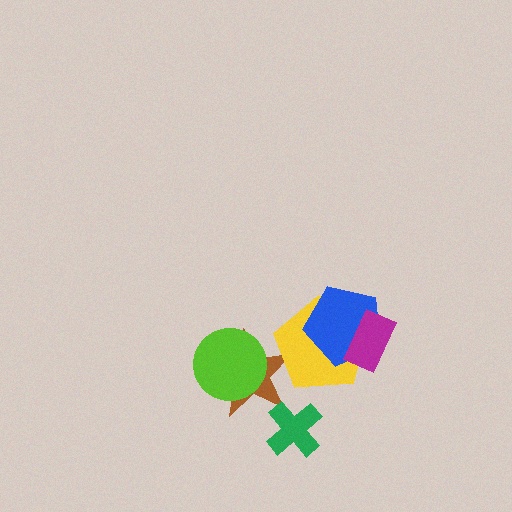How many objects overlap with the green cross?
0 objects overlap with the green cross.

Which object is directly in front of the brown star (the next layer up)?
The lime circle is directly in front of the brown star.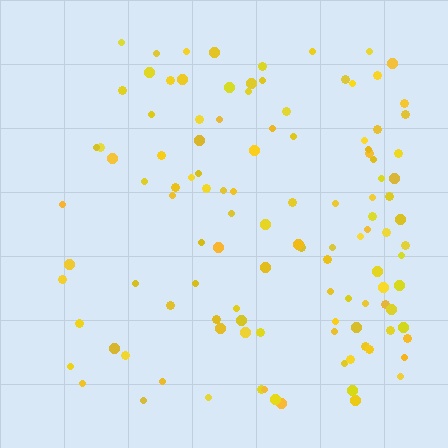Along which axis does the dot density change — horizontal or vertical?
Horizontal.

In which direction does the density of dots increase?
From left to right, with the right side densest.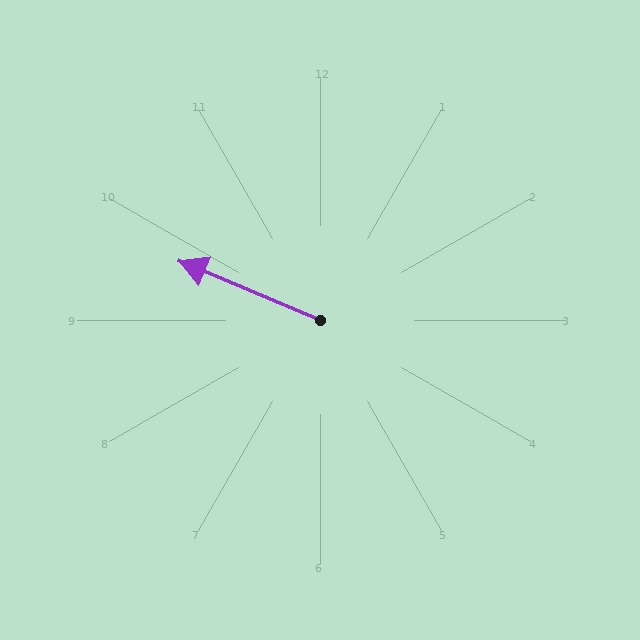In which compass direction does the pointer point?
Northwest.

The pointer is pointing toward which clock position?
Roughly 10 o'clock.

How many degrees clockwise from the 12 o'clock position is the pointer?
Approximately 293 degrees.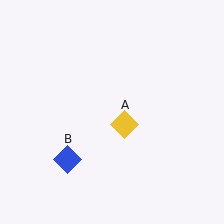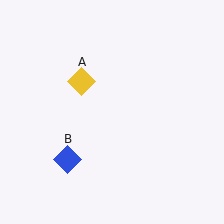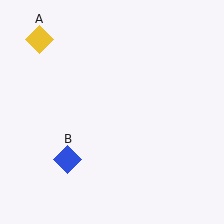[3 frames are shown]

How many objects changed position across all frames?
1 object changed position: yellow diamond (object A).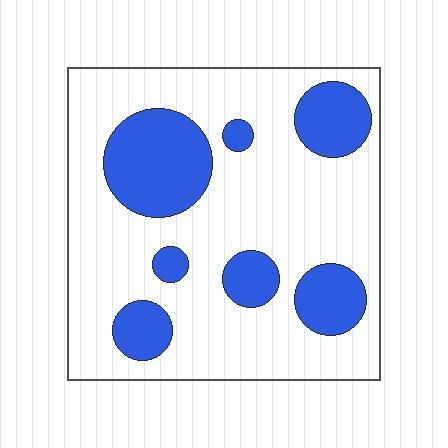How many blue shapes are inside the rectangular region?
7.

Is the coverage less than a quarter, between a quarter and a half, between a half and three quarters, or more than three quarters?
Between a quarter and a half.